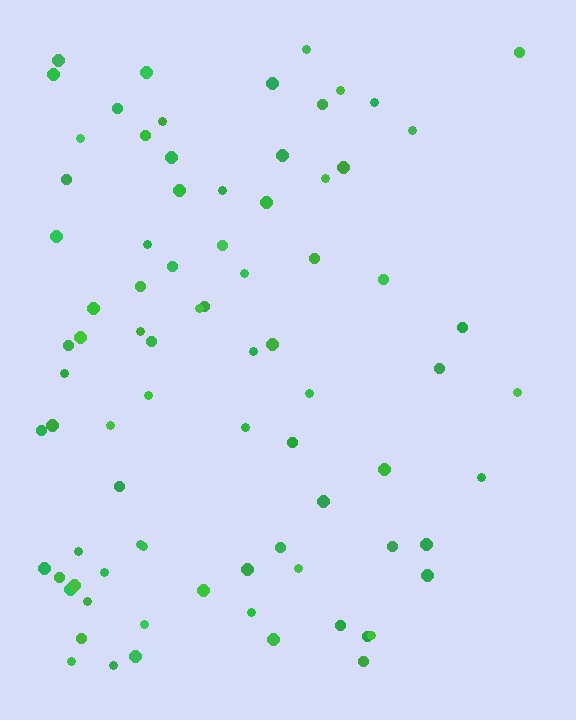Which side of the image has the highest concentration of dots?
The left.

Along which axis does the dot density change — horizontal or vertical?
Horizontal.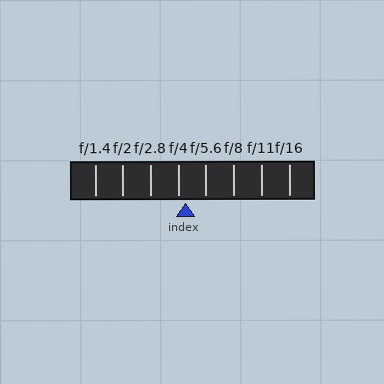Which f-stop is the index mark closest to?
The index mark is closest to f/4.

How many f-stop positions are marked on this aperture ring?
There are 8 f-stop positions marked.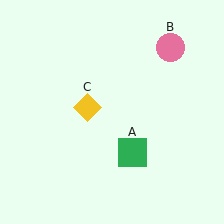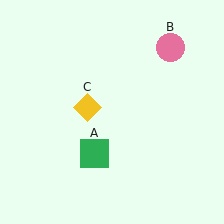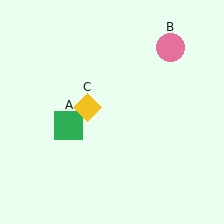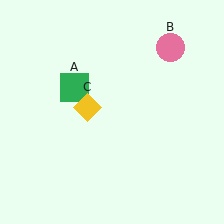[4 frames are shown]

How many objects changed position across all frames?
1 object changed position: green square (object A).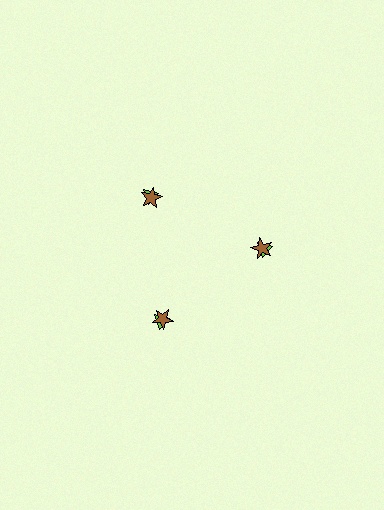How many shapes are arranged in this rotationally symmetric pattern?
There are 6 shapes, arranged in 3 groups of 2.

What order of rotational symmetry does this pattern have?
This pattern has 3-fold rotational symmetry.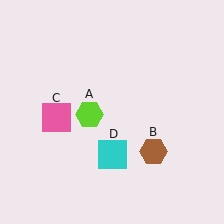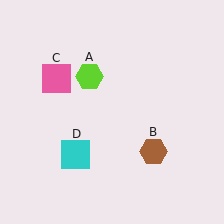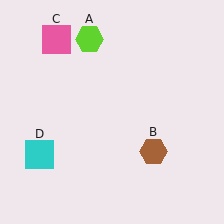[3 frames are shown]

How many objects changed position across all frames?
3 objects changed position: lime hexagon (object A), pink square (object C), cyan square (object D).